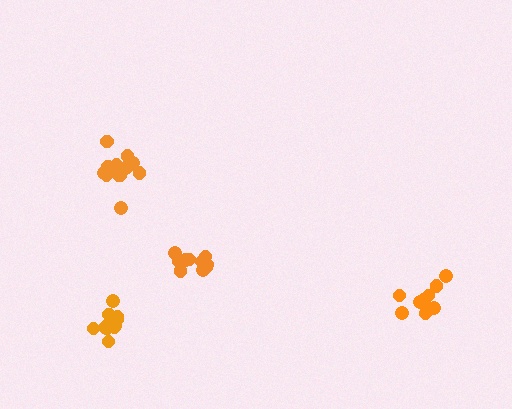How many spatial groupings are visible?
There are 4 spatial groupings.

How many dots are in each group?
Group 1: 10 dots, Group 2: 12 dots, Group 3: 10 dots, Group 4: 15 dots (47 total).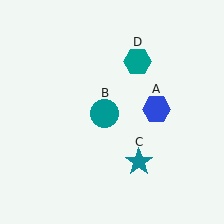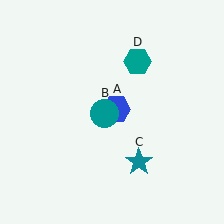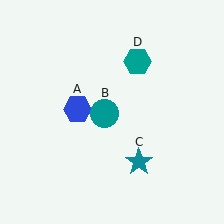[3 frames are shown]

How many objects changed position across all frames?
1 object changed position: blue hexagon (object A).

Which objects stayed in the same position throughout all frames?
Teal circle (object B) and teal star (object C) and teal hexagon (object D) remained stationary.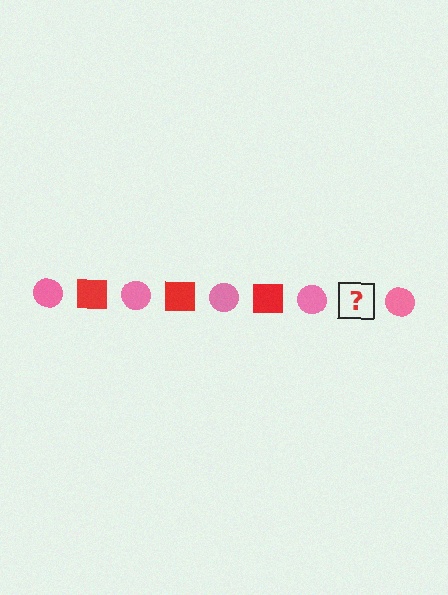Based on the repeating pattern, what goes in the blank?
The blank should be a red square.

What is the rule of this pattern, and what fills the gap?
The rule is that the pattern alternates between pink circle and red square. The gap should be filled with a red square.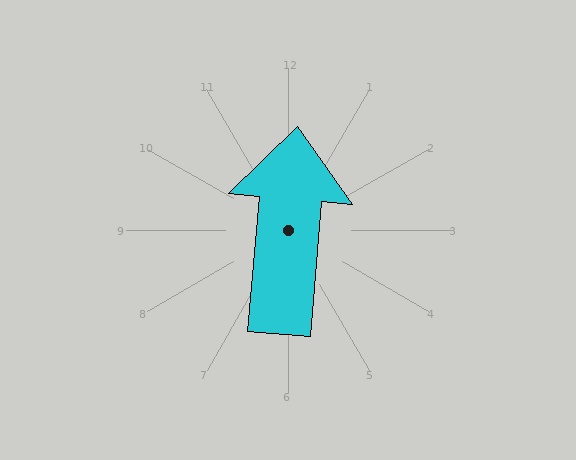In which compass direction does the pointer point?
North.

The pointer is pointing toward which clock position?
Roughly 12 o'clock.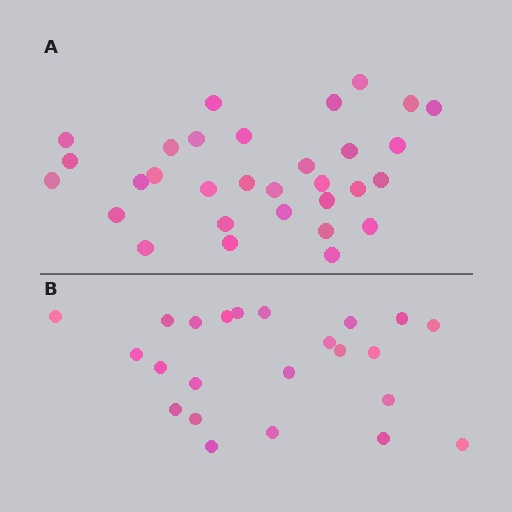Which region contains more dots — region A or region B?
Region A (the top region) has more dots.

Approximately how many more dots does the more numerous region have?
Region A has roughly 8 or so more dots than region B.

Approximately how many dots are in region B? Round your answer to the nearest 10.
About 20 dots. (The exact count is 23, which rounds to 20.)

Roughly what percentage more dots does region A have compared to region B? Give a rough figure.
About 35% more.